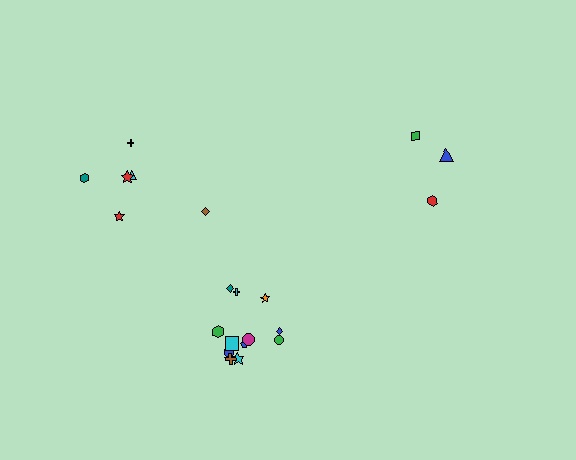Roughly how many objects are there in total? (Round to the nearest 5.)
Roughly 20 objects in total.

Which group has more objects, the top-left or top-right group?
The top-left group.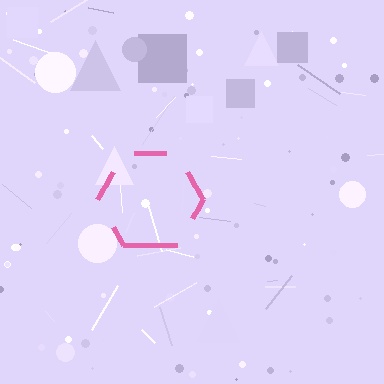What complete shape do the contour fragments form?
The contour fragments form a hexagon.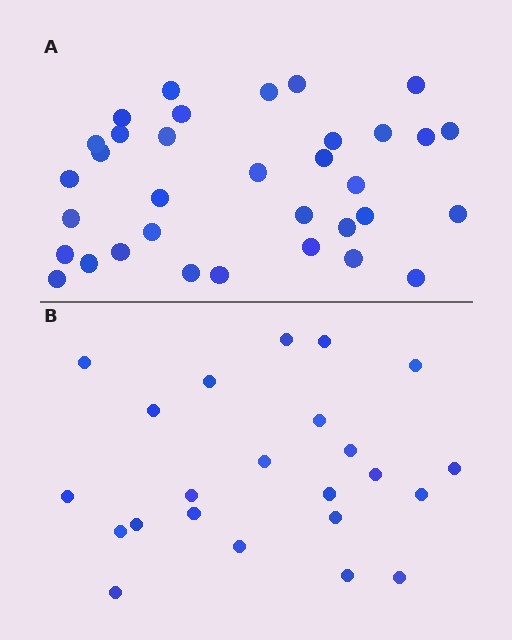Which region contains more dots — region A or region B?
Region A (the top region) has more dots.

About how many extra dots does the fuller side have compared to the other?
Region A has roughly 12 or so more dots than region B.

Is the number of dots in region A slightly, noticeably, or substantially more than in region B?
Region A has substantially more. The ratio is roughly 1.5 to 1.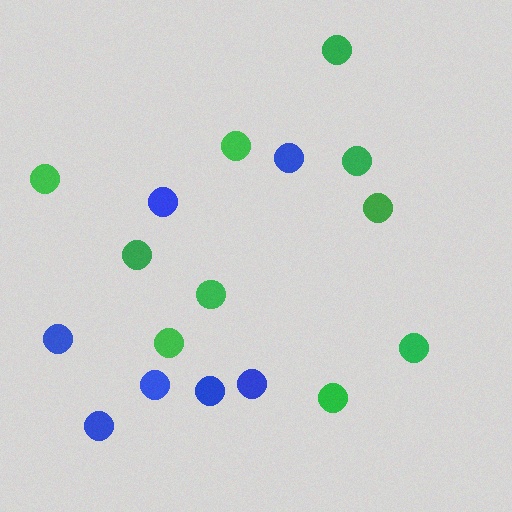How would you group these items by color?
There are 2 groups: one group of green circles (10) and one group of blue circles (7).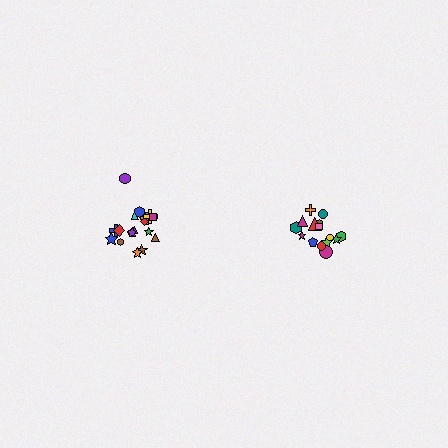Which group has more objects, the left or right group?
The left group.